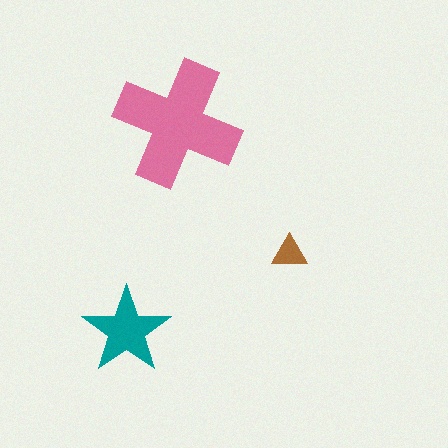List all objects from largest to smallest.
The pink cross, the teal star, the brown triangle.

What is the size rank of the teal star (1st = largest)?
2nd.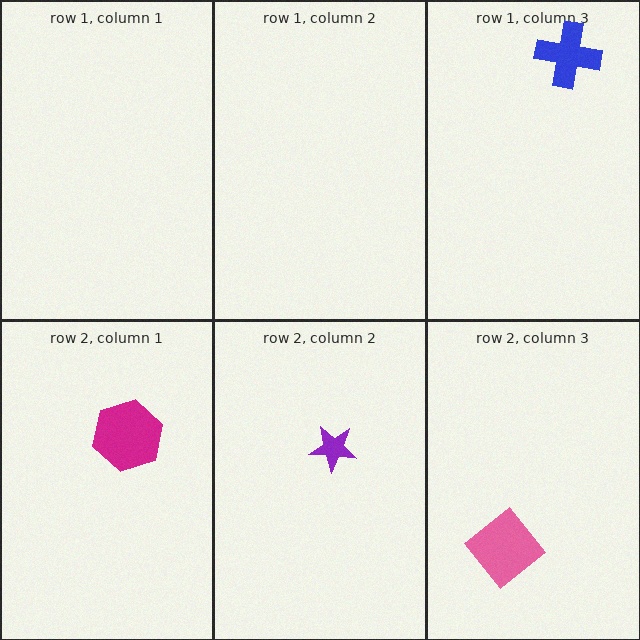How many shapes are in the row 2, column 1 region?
1.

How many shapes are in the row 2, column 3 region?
1.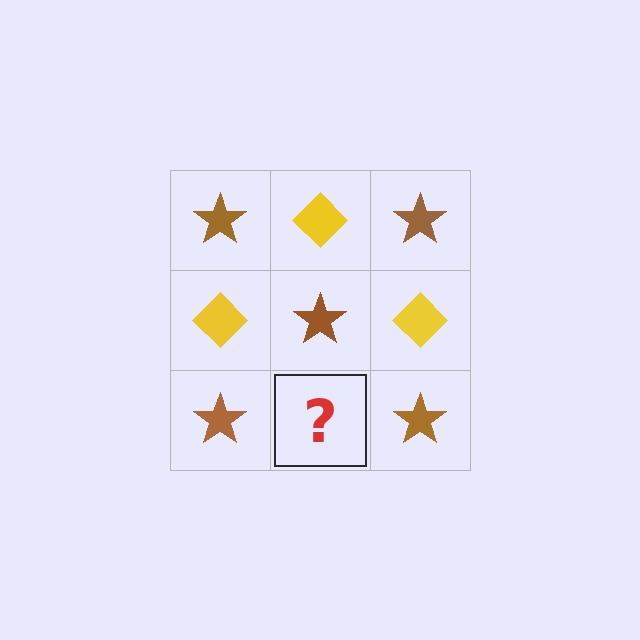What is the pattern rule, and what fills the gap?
The rule is that it alternates brown star and yellow diamond in a checkerboard pattern. The gap should be filled with a yellow diamond.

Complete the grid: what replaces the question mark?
The question mark should be replaced with a yellow diamond.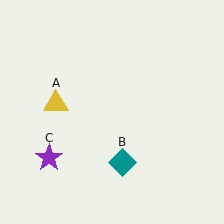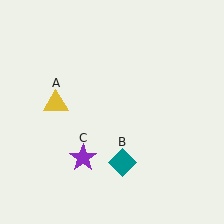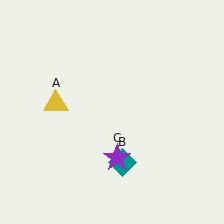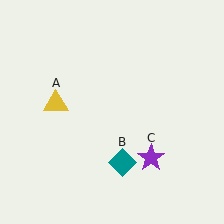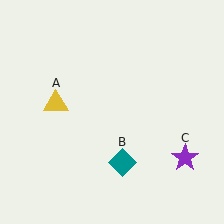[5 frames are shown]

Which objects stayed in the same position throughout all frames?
Yellow triangle (object A) and teal diamond (object B) remained stationary.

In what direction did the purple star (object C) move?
The purple star (object C) moved right.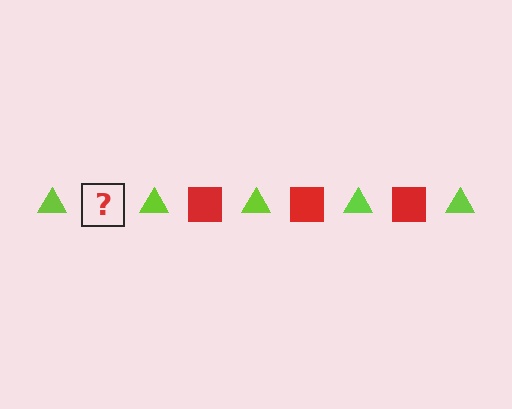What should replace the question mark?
The question mark should be replaced with a red square.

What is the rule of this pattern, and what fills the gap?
The rule is that the pattern alternates between lime triangle and red square. The gap should be filled with a red square.